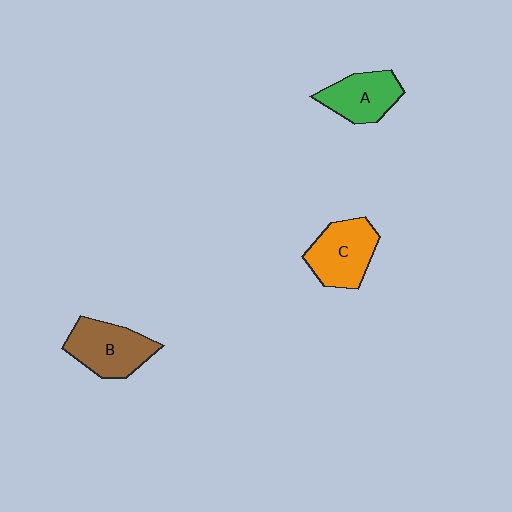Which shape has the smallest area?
Shape A (green).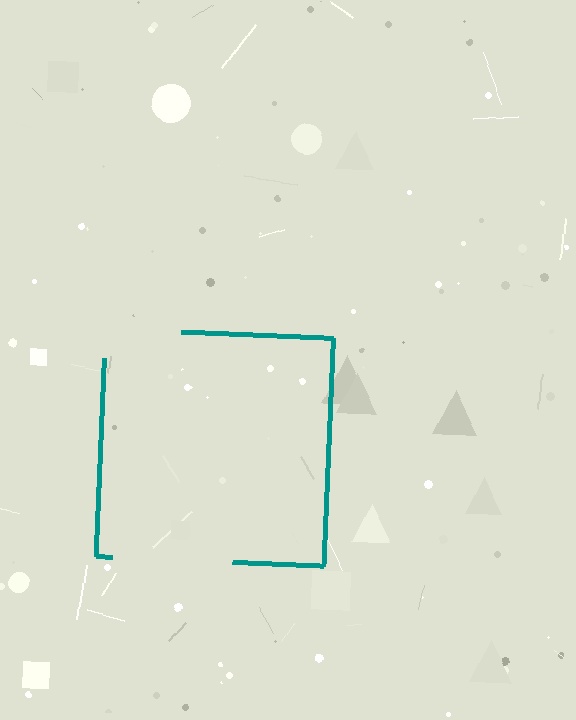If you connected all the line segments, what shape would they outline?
They would outline a square.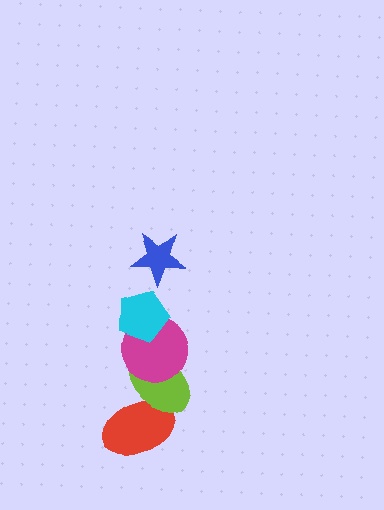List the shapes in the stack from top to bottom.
From top to bottom: the blue star, the cyan pentagon, the magenta circle, the lime ellipse, the red ellipse.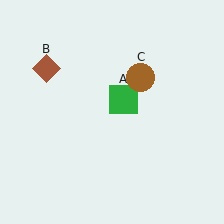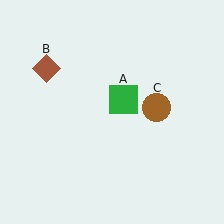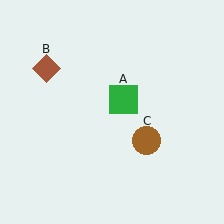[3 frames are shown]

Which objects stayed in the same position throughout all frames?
Green square (object A) and brown diamond (object B) remained stationary.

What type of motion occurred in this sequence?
The brown circle (object C) rotated clockwise around the center of the scene.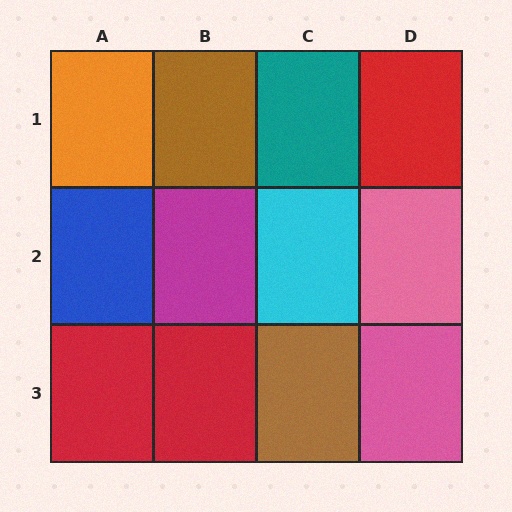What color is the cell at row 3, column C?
Brown.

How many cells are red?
3 cells are red.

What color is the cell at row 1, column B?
Brown.